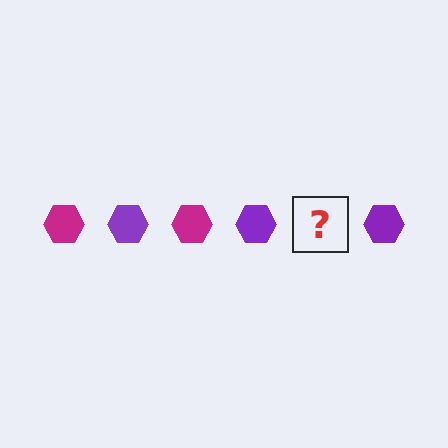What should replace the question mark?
The question mark should be replaced with a magenta hexagon.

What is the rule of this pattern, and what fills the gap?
The rule is that the pattern cycles through magenta, purple hexagons. The gap should be filled with a magenta hexagon.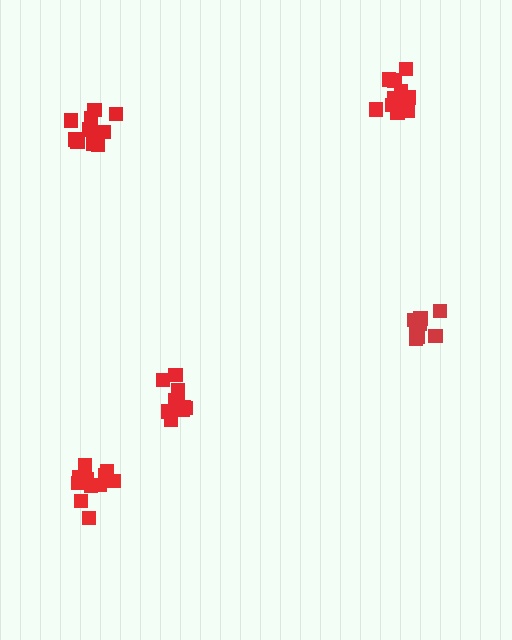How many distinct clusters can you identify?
There are 5 distinct clusters.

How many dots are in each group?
Group 1: 12 dots, Group 2: 9 dots, Group 3: 11 dots, Group 4: 10 dots, Group 5: 12 dots (54 total).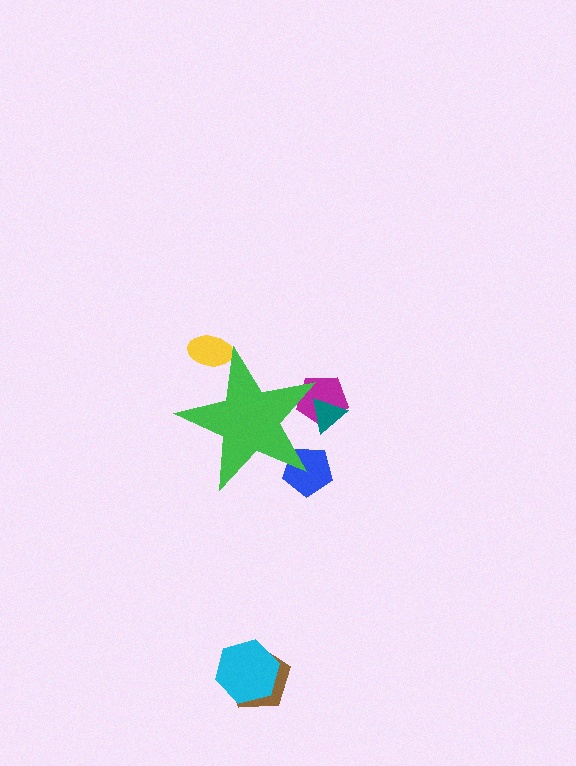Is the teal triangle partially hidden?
Yes, the teal triangle is partially hidden behind the green star.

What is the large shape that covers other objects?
A green star.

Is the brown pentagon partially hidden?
No, the brown pentagon is fully visible.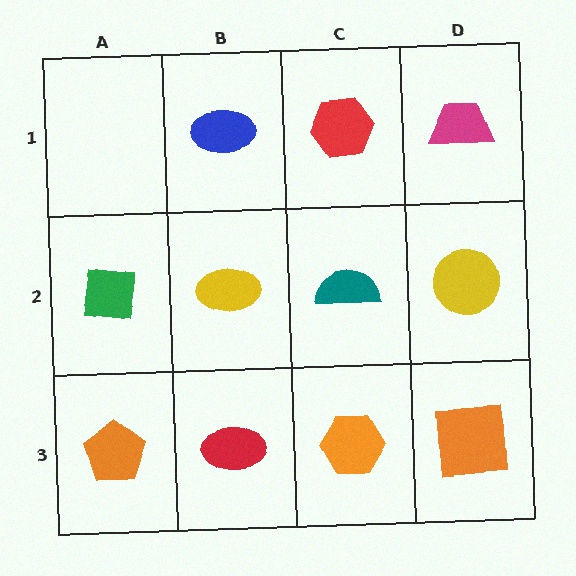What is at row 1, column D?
A magenta trapezoid.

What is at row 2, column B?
A yellow ellipse.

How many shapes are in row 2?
4 shapes.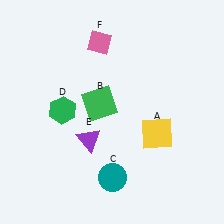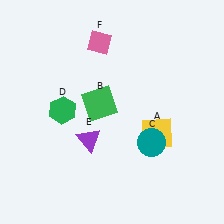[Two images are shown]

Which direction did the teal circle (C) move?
The teal circle (C) moved right.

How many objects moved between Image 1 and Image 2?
1 object moved between the two images.